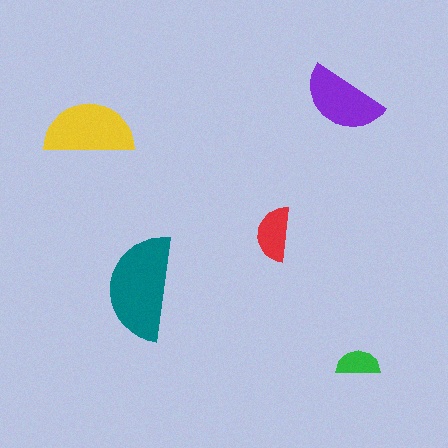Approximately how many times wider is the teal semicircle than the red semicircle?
About 2 times wider.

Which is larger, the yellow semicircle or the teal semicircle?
The teal one.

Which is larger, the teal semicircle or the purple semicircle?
The teal one.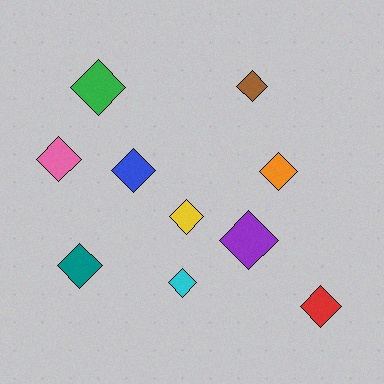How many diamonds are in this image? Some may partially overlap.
There are 10 diamonds.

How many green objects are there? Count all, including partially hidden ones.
There is 1 green object.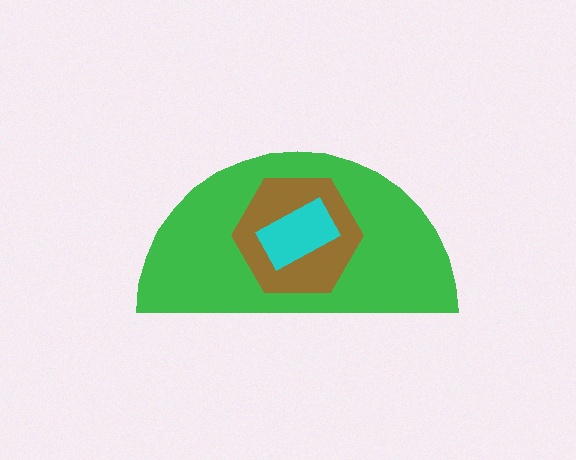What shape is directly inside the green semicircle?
The brown hexagon.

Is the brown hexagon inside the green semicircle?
Yes.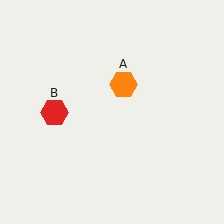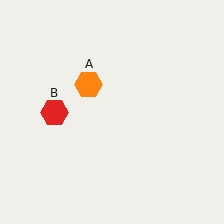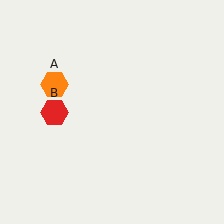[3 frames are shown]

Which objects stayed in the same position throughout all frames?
Red hexagon (object B) remained stationary.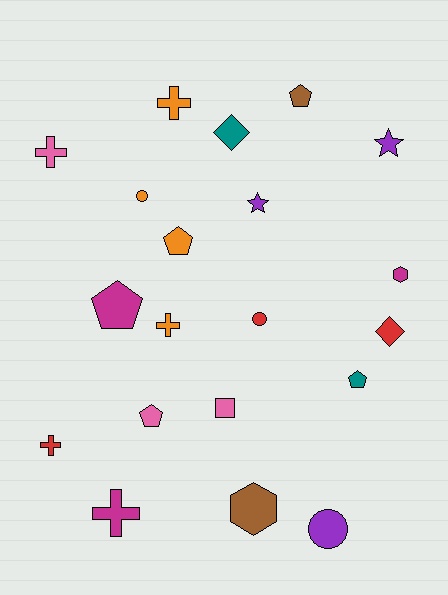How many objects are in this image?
There are 20 objects.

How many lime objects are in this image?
There are no lime objects.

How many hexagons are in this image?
There are 2 hexagons.